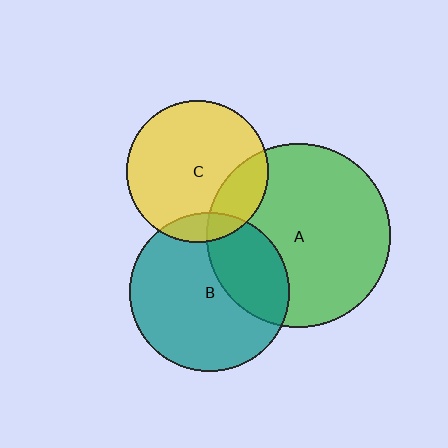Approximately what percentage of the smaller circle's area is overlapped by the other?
Approximately 20%.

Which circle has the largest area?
Circle A (green).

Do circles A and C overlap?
Yes.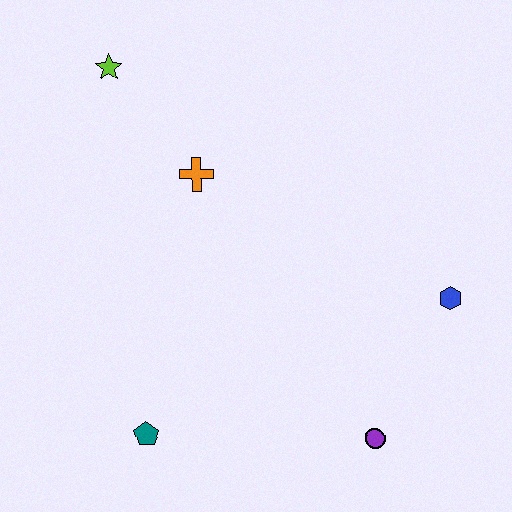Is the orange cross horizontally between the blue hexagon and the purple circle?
No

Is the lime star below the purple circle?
No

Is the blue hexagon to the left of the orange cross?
No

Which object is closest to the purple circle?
The blue hexagon is closest to the purple circle.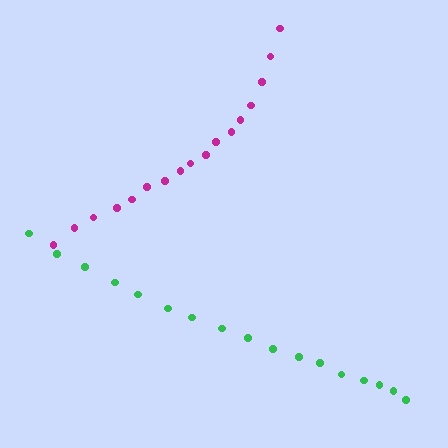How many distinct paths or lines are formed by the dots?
There are 2 distinct paths.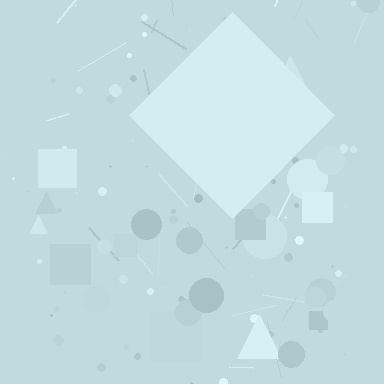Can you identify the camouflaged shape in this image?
The camouflaged shape is a diamond.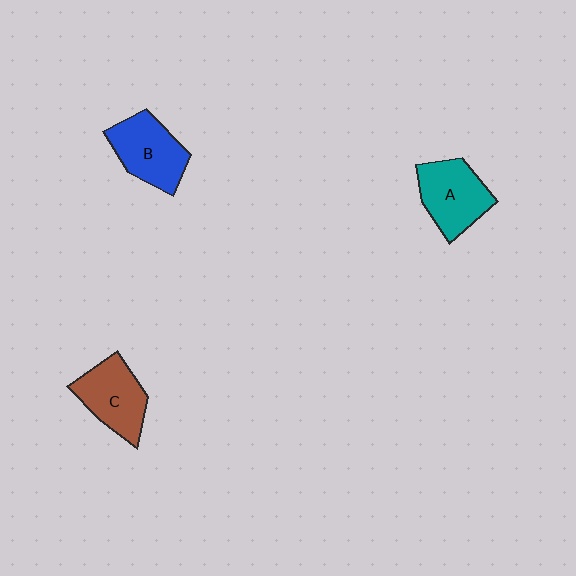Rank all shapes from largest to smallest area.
From largest to smallest: A (teal), B (blue), C (brown).